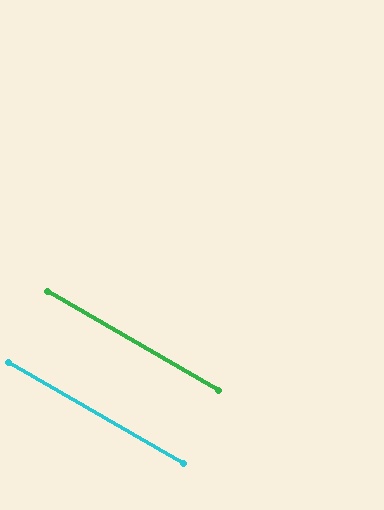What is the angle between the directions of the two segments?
Approximately 0 degrees.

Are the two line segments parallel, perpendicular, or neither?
Parallel — their directions differ by only 0.1°.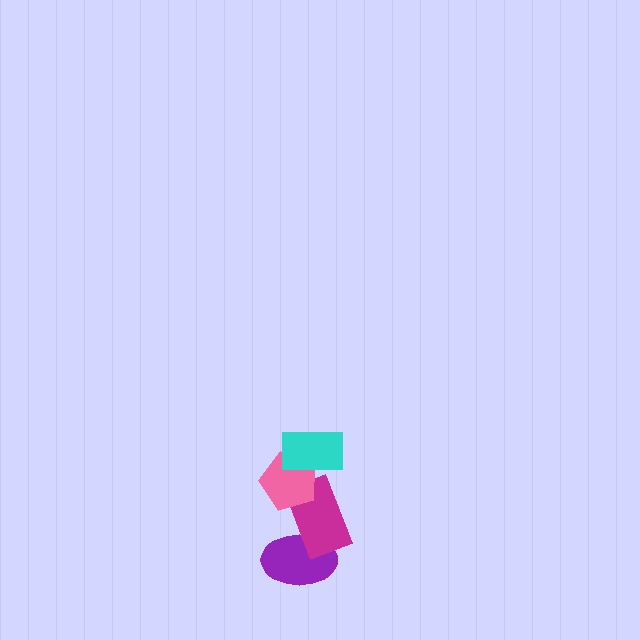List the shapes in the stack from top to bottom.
From top to bottom: the cyan rectangle, the pink pentagon, the magenta rectangle, the purple ellipse.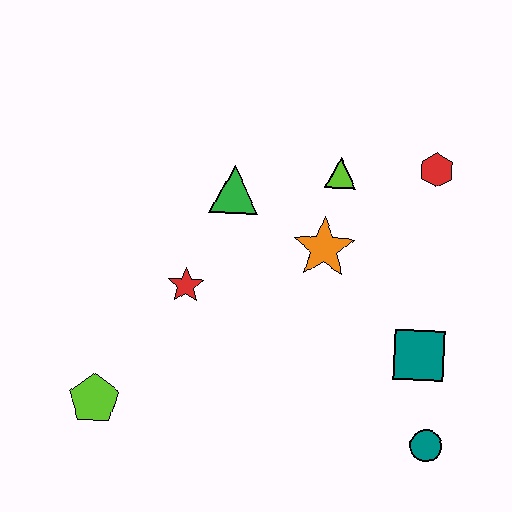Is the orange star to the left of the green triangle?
No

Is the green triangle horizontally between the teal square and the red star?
Yes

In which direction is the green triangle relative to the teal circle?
The green triangle is above the teal circle.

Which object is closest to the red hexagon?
The lime triangle is closest to the red hexagon.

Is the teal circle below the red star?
Yes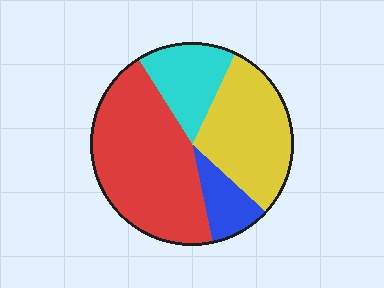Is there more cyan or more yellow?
Yellow.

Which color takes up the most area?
Red, at roughly 45%.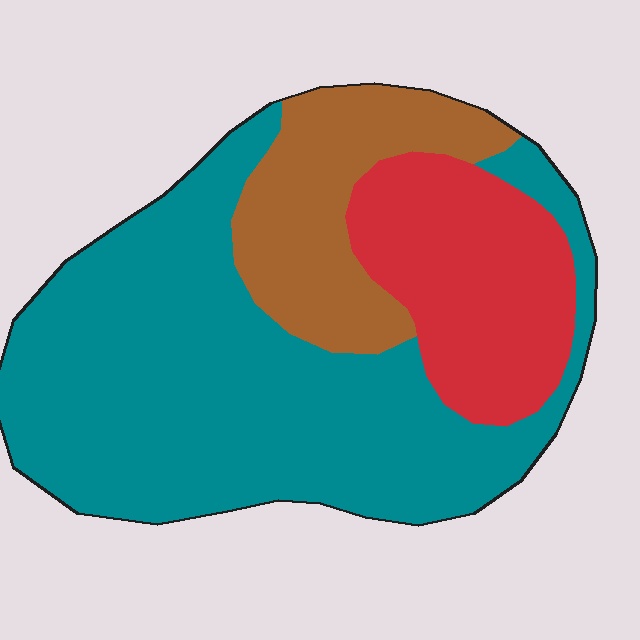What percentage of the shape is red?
Red covers 22% of the shape.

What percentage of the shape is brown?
Brown covers roughly 20% of the shape.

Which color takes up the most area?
Teal, at roughly 60%.